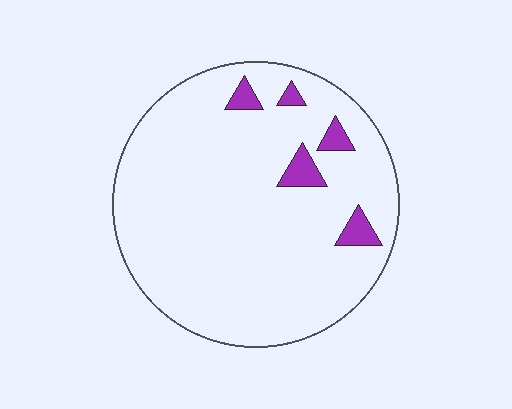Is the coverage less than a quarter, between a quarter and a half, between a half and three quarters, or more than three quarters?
Less than a quarter.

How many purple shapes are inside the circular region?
5.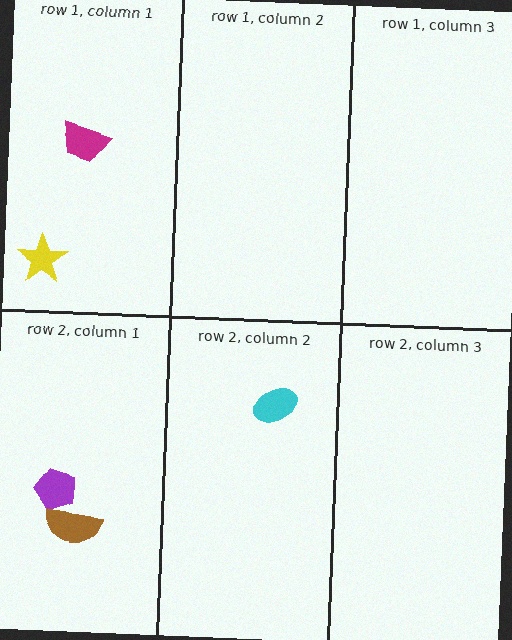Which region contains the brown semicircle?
The row 2, column 1 region.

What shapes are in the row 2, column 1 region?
The purple pentagon, the brown semicircle.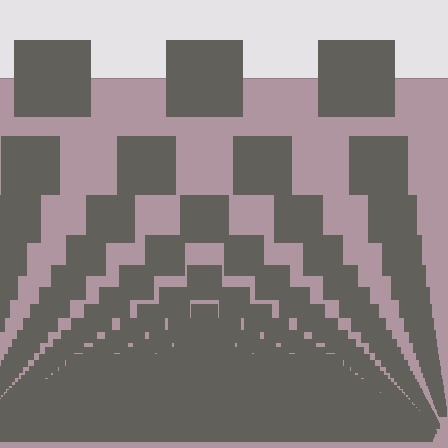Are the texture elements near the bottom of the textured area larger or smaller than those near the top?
Smaller. The gradient is inverted — elements near the bottom are smaller and denser.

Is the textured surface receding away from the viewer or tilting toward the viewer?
The surface appears to tilt toward the viewer. Texture elements get larger and sparser toward the top.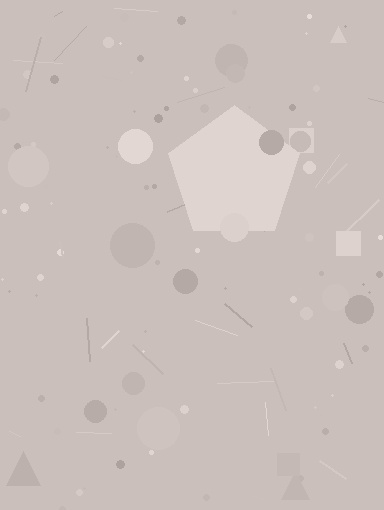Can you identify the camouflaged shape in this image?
The camouflaged shape is a pentagon.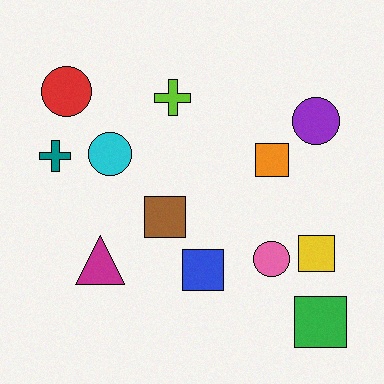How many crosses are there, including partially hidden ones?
There are 2 crosses.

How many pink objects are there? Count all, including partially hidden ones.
There is 1 pink object.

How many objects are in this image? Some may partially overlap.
There are 12 objects.